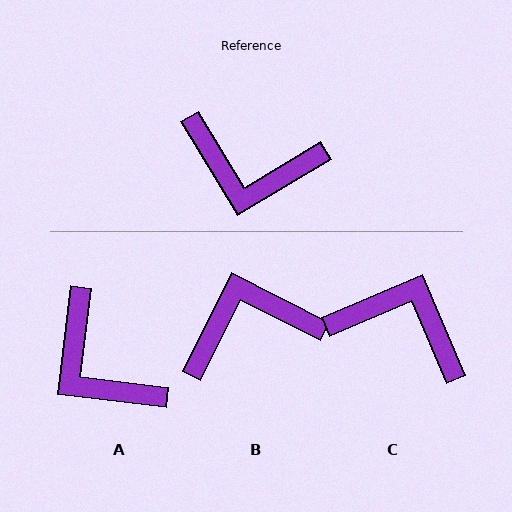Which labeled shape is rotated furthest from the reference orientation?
C, about 172 degrees away.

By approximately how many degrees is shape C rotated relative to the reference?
Approximately 172 degrees counter-clockwise.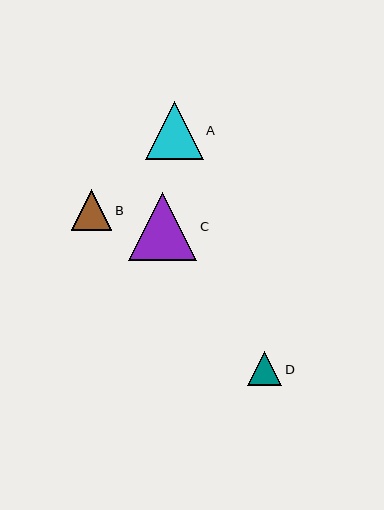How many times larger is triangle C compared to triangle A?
Triangle C is approximately 1.2 times the size of triangle A.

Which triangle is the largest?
Triangle C is the largest with a size of approximately 68 pixels.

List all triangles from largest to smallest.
From largest to smallest: C, A, B, D.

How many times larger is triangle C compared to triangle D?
Triangle C is approximately 2.0 times the size of triangle D.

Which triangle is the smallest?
Triangle D is the smallest with a size of approximately 35 pixels.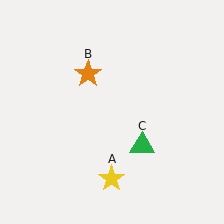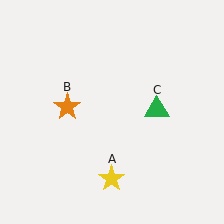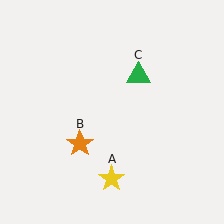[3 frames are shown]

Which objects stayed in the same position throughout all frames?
Yellow star (object A) remained stationary.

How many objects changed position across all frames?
2 objects changed position: orange star (object B), green triangle (object C).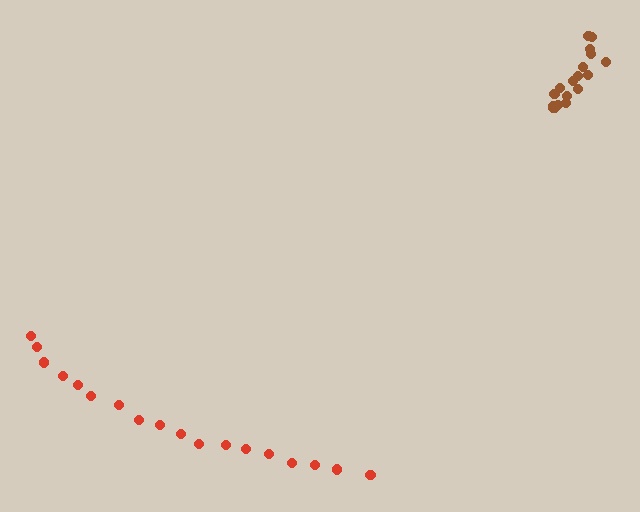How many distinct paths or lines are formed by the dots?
There are 2 distinct paths.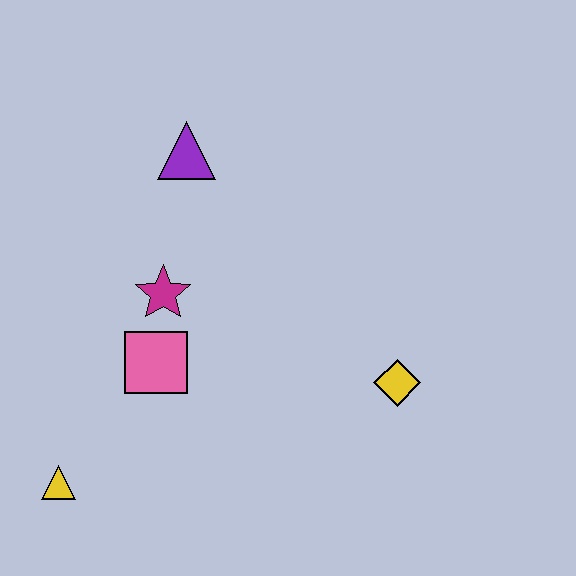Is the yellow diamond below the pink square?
Yes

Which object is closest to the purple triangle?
The magenta star is closest to the purple triangle.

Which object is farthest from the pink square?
The yellow diamond is farthest from the pink square.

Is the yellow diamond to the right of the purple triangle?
Yes